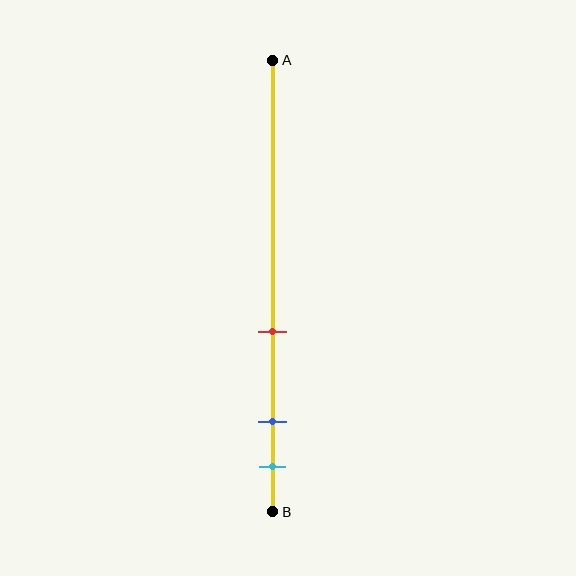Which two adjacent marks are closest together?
The blue and cyan marks are the closest adjacent pair.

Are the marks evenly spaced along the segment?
No, the marks are not evenly spaced.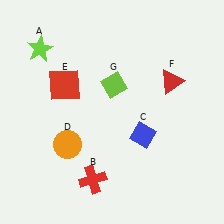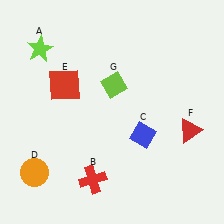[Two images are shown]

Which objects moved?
The objects that moved are: the orange circle (D), the red triangle (F).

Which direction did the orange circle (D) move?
The orange circle (D) moved left.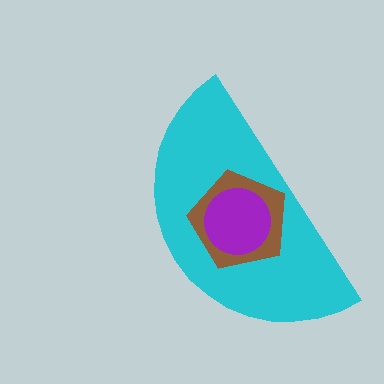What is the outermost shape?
The cyan semicircle.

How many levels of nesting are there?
3.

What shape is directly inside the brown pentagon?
The purple circle.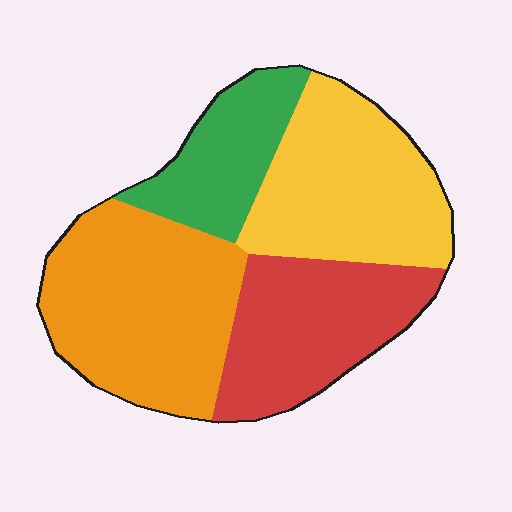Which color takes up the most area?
Orange, at roughly 35%.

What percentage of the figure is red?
Red covers around 25% of the figure.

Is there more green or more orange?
Orange.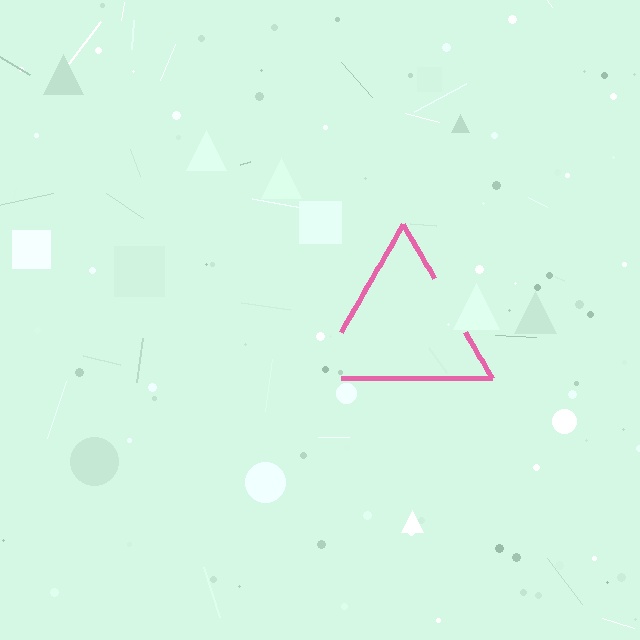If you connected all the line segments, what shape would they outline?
They would outline a triangle.